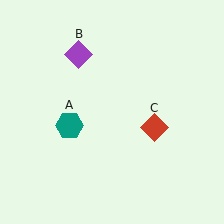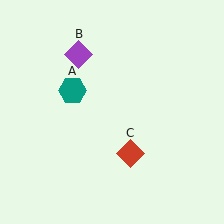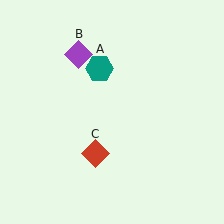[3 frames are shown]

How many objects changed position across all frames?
2 objects changed position: teal hexagon (object A), red diamond (object C).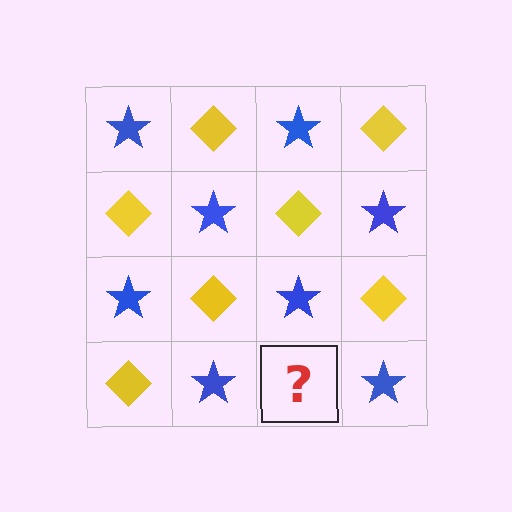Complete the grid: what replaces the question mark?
The question mark should be replaced with a yellow diamond.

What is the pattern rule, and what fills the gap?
The rule is that it alternates blue star and yellow diamond in a checkerboard pattern. The gap should be filled with a yellow diamond.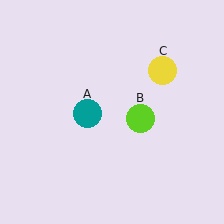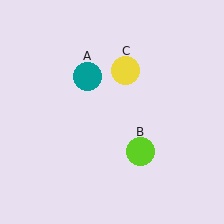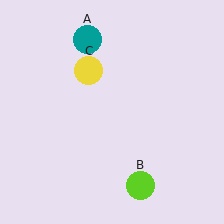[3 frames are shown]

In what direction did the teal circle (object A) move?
The teal circle (object A) moved up.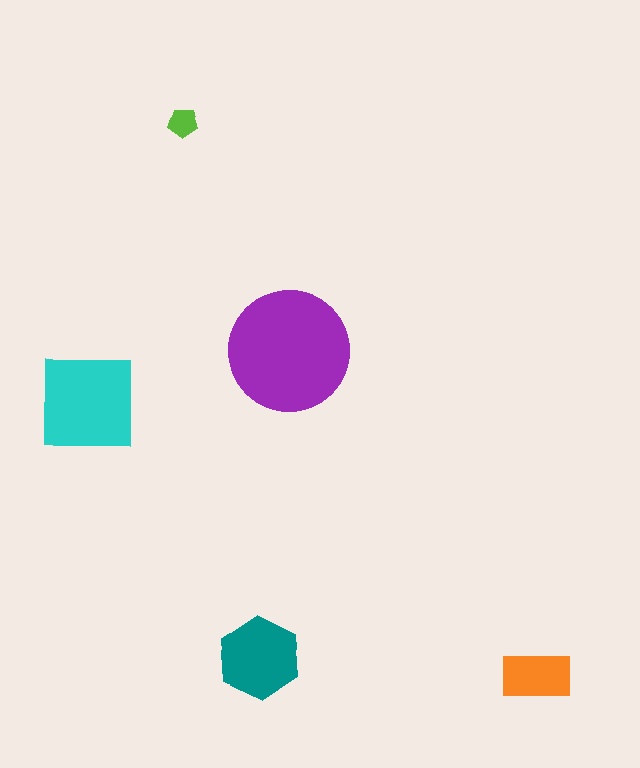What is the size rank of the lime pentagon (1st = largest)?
5th.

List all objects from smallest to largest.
The lime pentagon, the orange rectangle, the teal hexagon, the cyan square, the purple circle.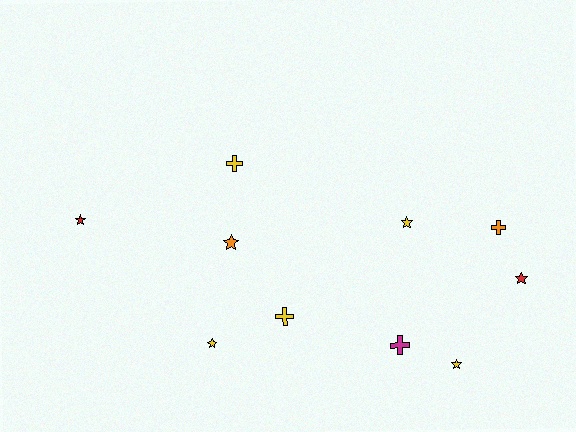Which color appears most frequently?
Yellow, with 5 objects.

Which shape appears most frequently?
Star, with 6 objects.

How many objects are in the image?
There are 10 objects.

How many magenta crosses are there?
There is 1 magenta cross.